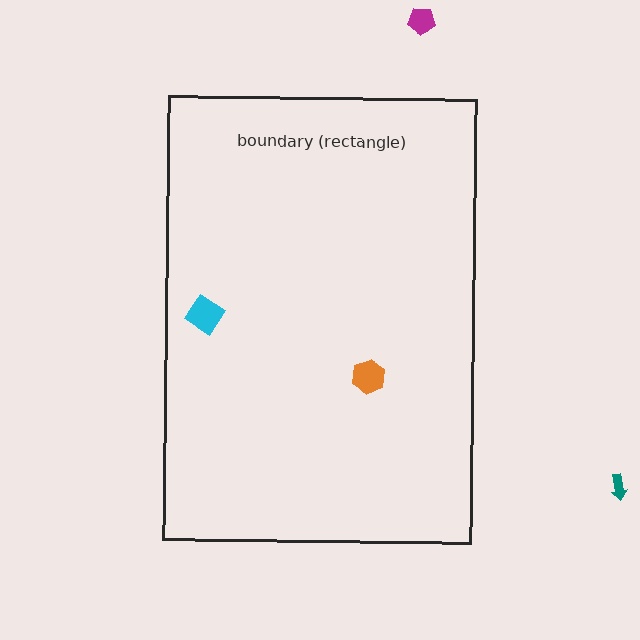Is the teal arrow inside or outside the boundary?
Outside.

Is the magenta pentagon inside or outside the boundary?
Outside.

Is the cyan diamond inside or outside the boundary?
Inside.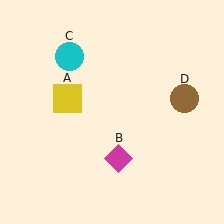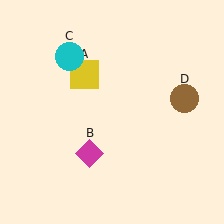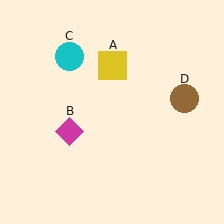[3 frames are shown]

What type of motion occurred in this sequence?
The yellow square (object A), magenta diamond (object B) rotated clockwise around the center of the scene.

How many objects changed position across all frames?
2 objects changed position: yellow square (object A), magenta diamond (object B).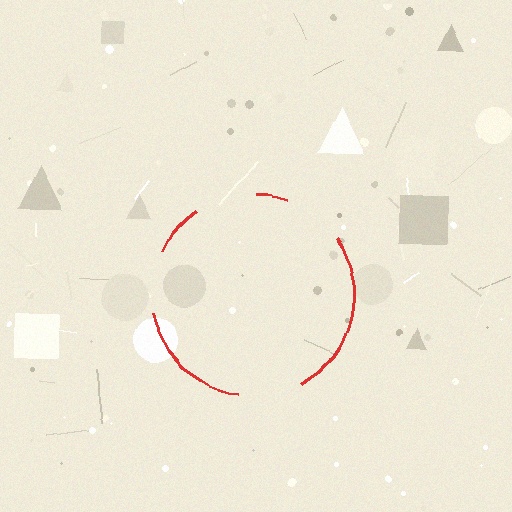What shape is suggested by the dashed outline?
The dashed outline suggests a circle.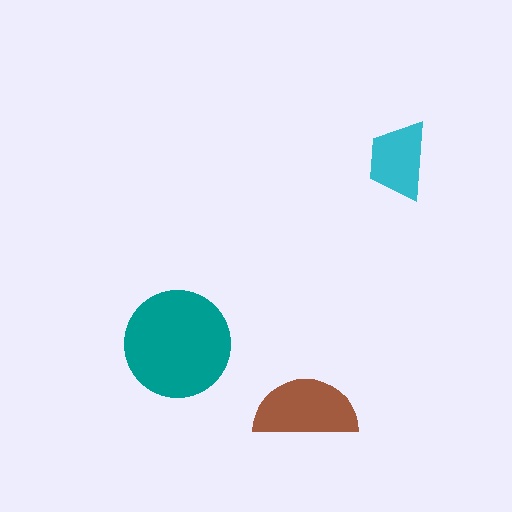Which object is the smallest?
The cyan trapezoid.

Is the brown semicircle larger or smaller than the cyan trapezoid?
Larger.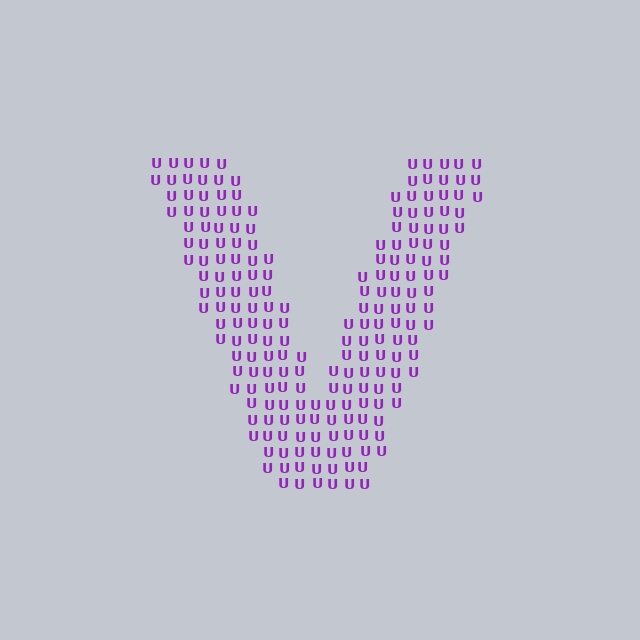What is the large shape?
The large shape is the letter V.